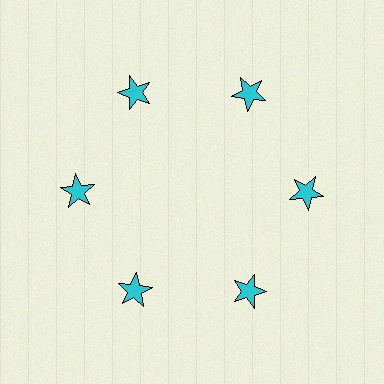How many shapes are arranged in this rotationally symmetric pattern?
There are 6 shapes, arranged in 6 groups of 1.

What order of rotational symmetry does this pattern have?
This pattern has 6-fold rotational symmetry.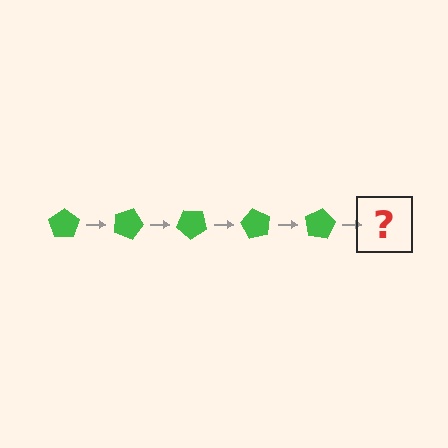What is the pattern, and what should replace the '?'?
The pattern is that the pentagon rotates 20 degrees each step. The '?' should be a green pentagon rotated 100 degrees.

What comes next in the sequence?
The next element should be a green pentagon rotated 100 degrees.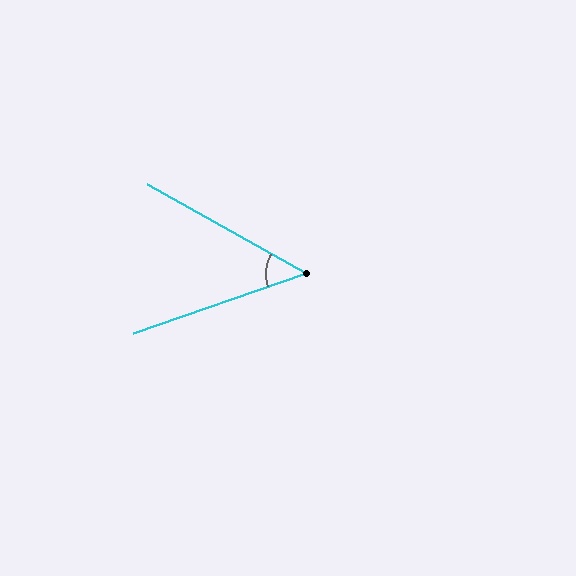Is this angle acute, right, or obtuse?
It is acute.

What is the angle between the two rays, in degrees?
Approximately 48 degrees.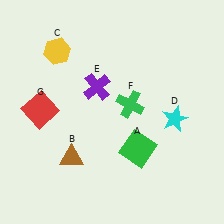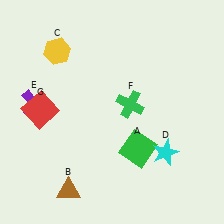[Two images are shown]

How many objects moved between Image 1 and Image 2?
3 objects moved between the two images.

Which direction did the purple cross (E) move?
The purple cross (E) moved left.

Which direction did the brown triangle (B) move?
The brown triangle (B) moved down.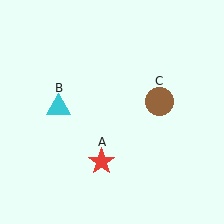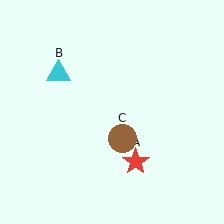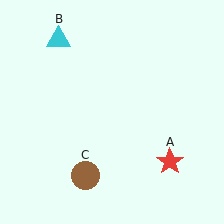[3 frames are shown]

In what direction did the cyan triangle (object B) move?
The cyan triangle (object B) moved up.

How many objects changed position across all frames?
3 objects changed position: red star (object A), cyan triangle (object B), brown circle (object C).